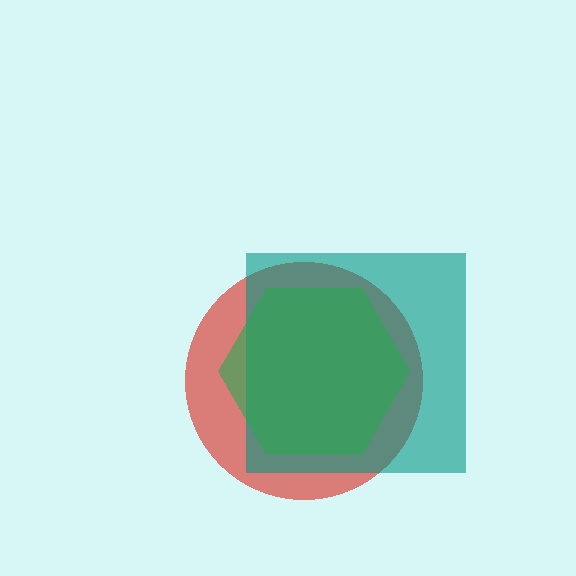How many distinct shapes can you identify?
There are 3 distinct shapes: a red circle, a teal square, a green hexagon.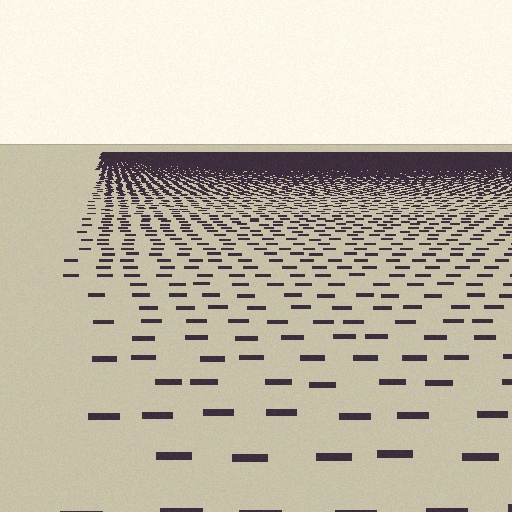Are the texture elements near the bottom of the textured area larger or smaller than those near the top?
Larger. Near the bottom, elements are closer to the viewer and appear at a bigger on-screen size.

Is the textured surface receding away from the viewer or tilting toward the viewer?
The surface is receding away from the viewer. Texture elements get smaller and denser toward the top.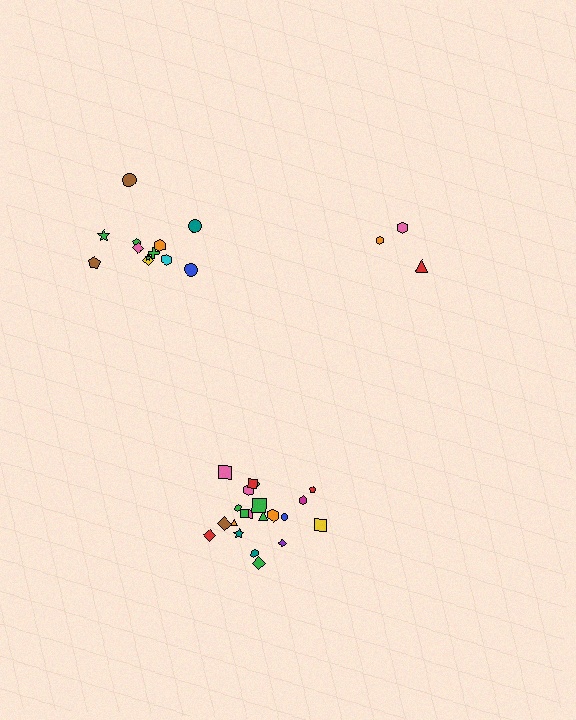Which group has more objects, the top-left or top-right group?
The top-left group.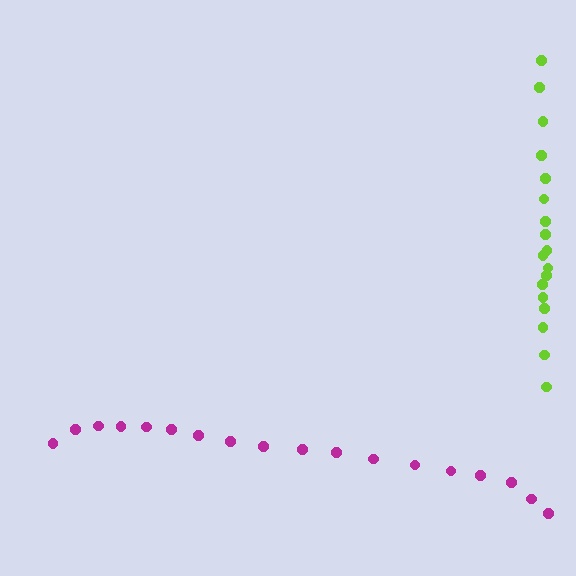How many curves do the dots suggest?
There are 2 distinct paths.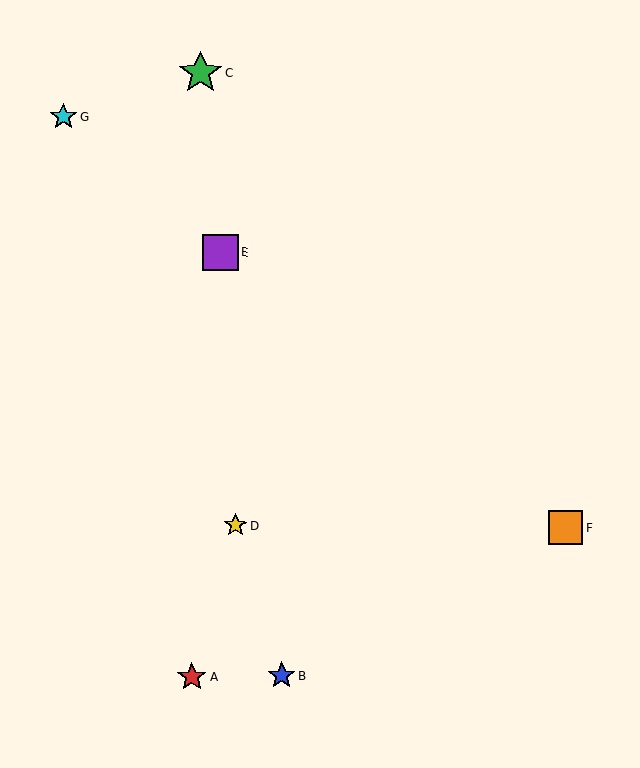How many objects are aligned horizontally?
2 objects (D, F) are aligned horizontally.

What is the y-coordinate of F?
Object F is at y≈527.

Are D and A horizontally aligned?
No, D is at y≈525 and A is at y≈677.